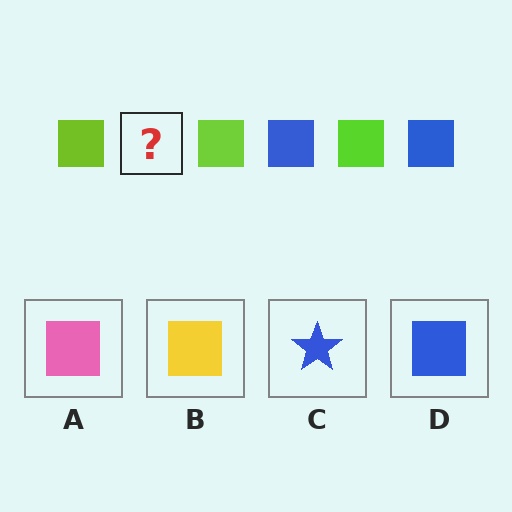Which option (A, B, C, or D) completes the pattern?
D.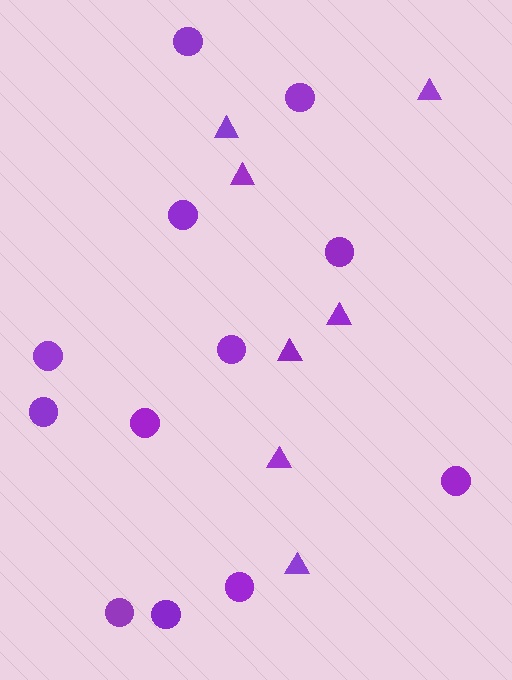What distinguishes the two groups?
There are 2 groups: one group of triangles (7) and one group of circles (12).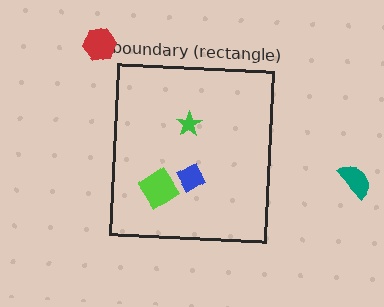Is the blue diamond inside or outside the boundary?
Inside.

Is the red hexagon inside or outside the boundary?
Outside.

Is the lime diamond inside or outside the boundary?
Inside.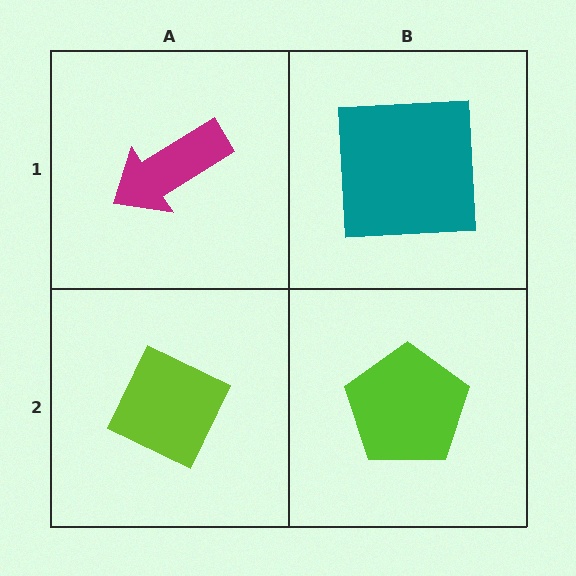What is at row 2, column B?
A lime pentagon.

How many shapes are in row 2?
2 shapes.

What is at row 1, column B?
A teal square.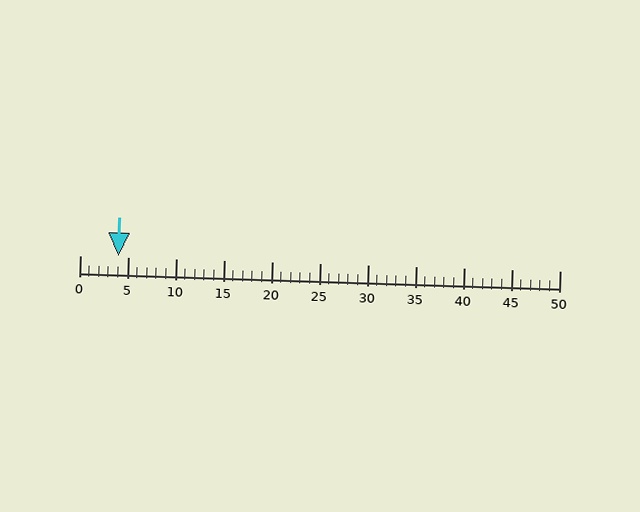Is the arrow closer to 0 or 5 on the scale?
The arrow is closer to 5.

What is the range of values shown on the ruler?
The ruler shows values from 0 to 50.